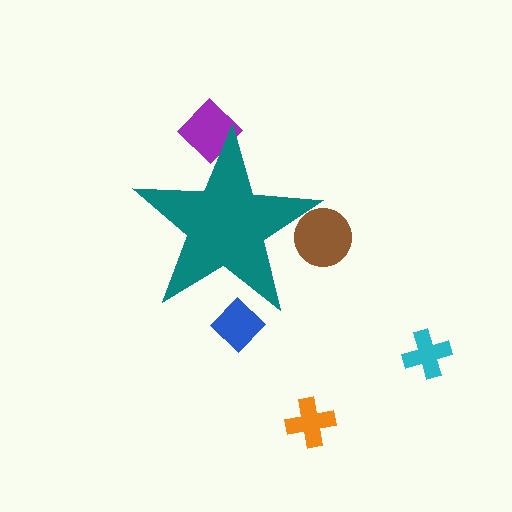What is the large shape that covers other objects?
A teal star.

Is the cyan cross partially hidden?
No, the cyan cross is fully visible.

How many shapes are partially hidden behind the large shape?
3 shapes are partially hidden.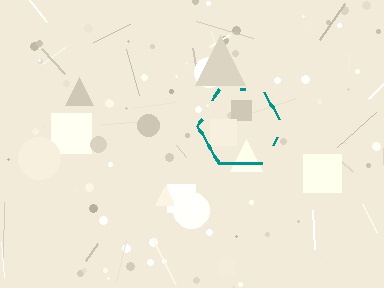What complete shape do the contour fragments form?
The contour fragments form a hexagon.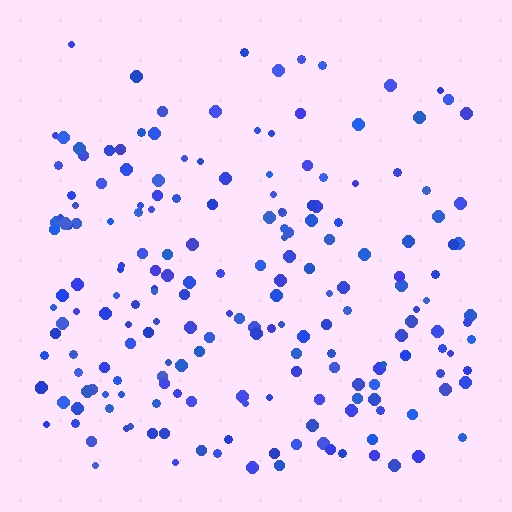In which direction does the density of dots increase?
From top to bottom, with the bottom side densest.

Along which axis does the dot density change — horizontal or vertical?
Vertical.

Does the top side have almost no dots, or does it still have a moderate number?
Still a moderate number, just noticeably fewer than the bottom.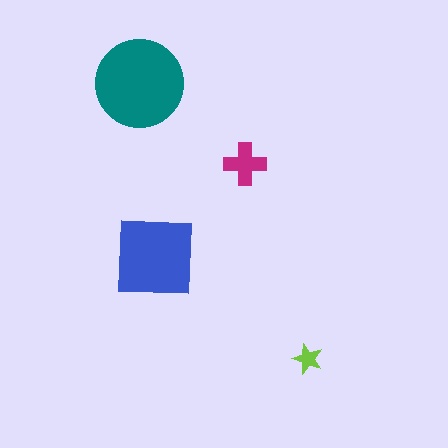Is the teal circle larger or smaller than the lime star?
Larger.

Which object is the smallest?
The lime star.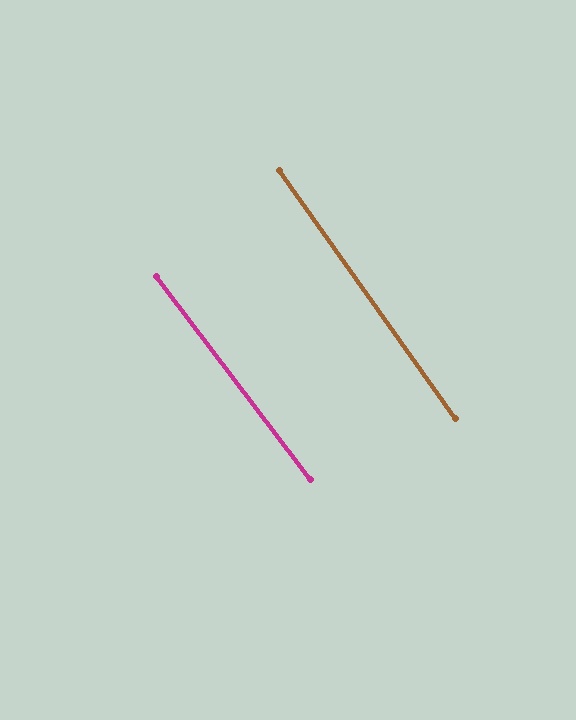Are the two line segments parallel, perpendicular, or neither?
Parallel — their directions differ by only 1.7°.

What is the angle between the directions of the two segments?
Approximately 2 degrees.